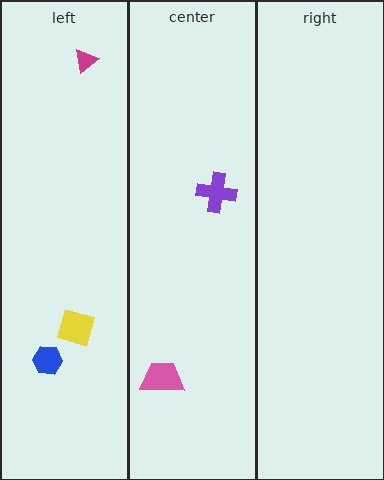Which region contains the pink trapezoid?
The center region.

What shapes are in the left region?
The yellow diamond, the blue hexagon, the magenta triangle.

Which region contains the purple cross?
The center region.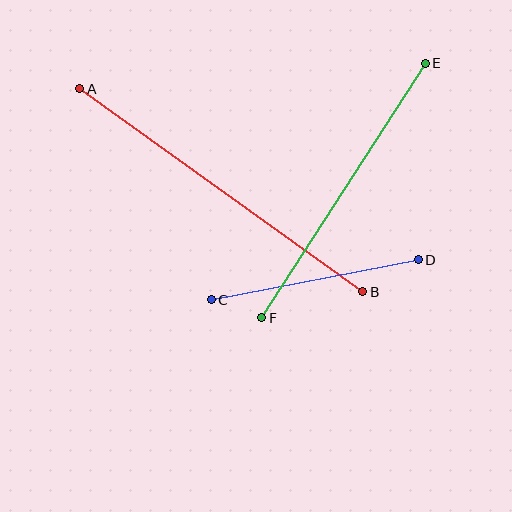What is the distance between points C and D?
The distance is approximately 211 pixels.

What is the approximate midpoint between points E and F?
The midpoint is at approximately (343, 190) pixels.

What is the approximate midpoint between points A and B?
The midpoint is at approximately (221, 190) pixels.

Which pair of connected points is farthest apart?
Points A and B are farthest apart.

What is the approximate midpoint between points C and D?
The midpoint is at approximately (315, 280) pixels.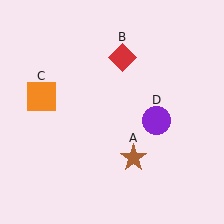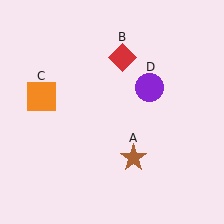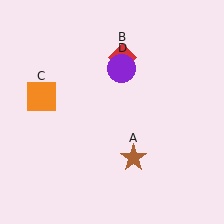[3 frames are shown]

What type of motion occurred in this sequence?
The purple circle (object D) rotated counterclockwise around the center of the scene.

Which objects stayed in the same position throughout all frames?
Brown star (object A) and red diamond (object B) and orange square (object C) remained stationary.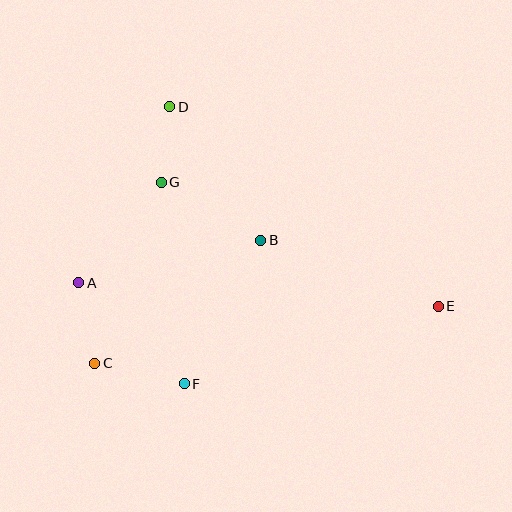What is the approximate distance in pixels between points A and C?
The distance between A and C is approximately 82 pixels.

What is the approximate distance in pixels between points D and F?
The distance between D and F is approximately 277 pixels.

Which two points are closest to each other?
Points D and G are closest to each other.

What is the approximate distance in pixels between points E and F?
The distance between E and F is approximately 266 pixels.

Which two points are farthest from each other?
Points A and E are farthest from each other.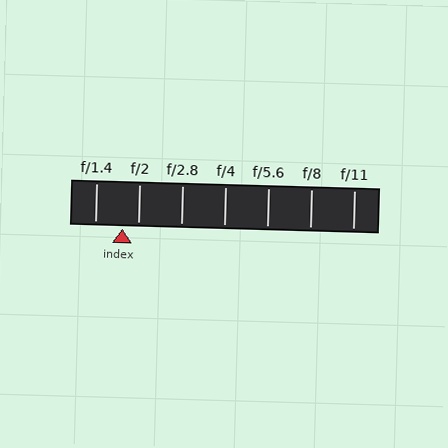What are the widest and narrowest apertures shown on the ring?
The widest aperture shown is f/1.4 and the narrowest is f/11.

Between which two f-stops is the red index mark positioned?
The index mark is between f/1.4 and f/2.